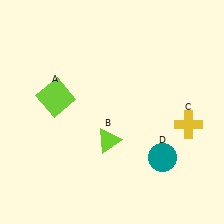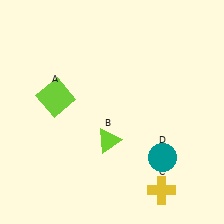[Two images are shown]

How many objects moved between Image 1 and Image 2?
1 object moved between the two images.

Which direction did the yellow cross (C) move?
The yellow cross (C) moved down.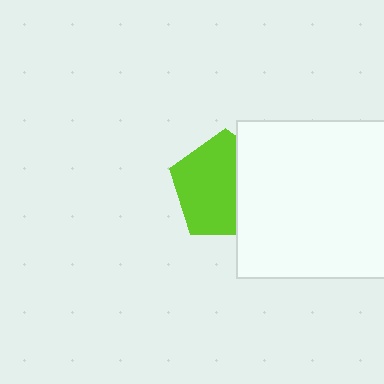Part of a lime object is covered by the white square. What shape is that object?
It is a pentagon.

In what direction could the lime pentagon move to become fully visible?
The lime pentagon could move left. That would shift it out from behind the white square entirely.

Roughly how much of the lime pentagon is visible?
About half of it is visible (roughly 63%).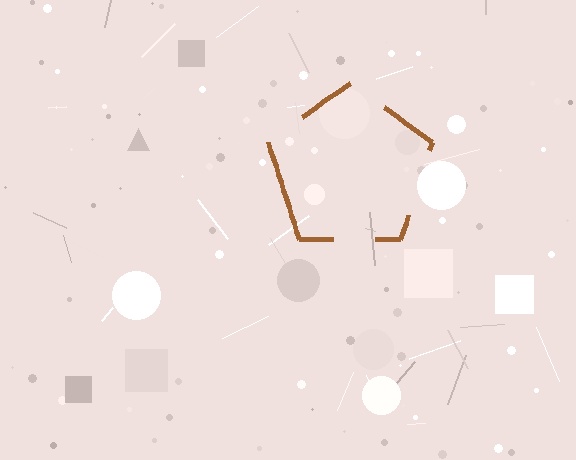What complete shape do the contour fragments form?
The contour fragments form a pentagon.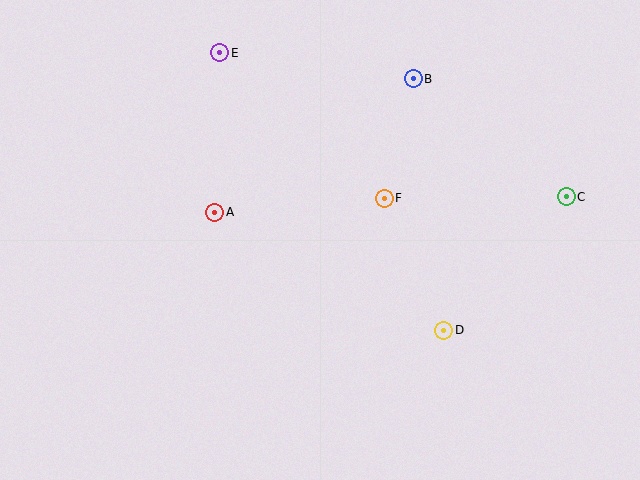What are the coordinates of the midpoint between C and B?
The midpoint between C and B is at (490, 138).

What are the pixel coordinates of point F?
Point F is at (384, 198).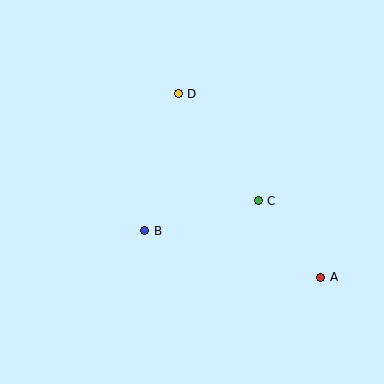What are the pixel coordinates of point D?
Point D is at (178, 94).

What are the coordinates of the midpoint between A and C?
The midpoint between A and C is at (290, 239).